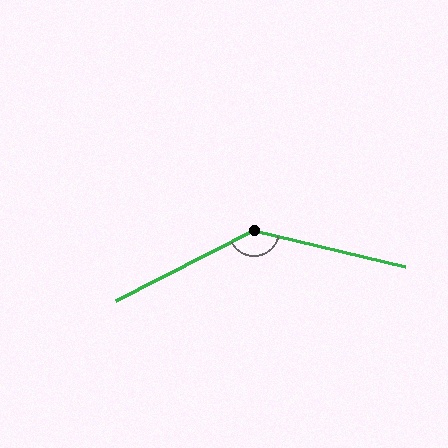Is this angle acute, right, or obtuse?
It is obtuse.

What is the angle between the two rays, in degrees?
Approximately 140 degrees.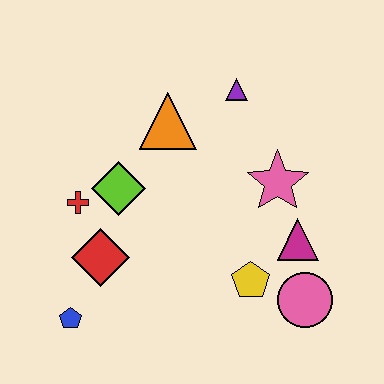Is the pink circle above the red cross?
No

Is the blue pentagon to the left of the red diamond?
Yes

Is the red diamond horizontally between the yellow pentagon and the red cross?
Yes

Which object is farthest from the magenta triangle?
The blue pentagon is farthest from the magenta triangle.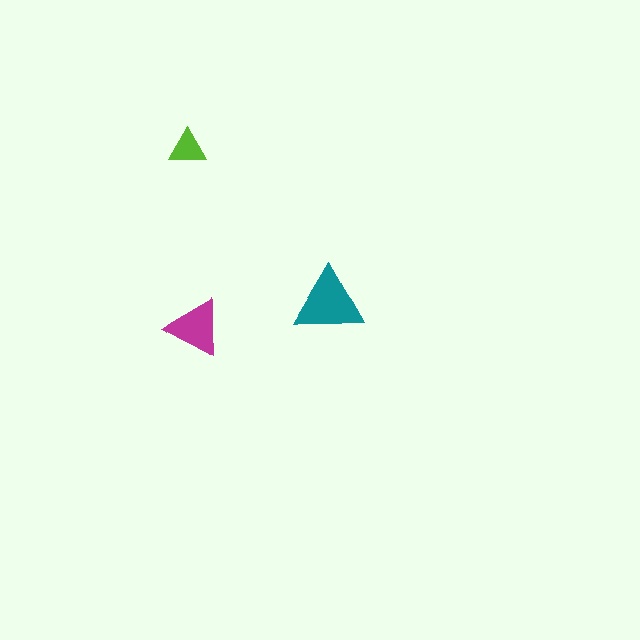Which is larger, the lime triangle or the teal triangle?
The teal one.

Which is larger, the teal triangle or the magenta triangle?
The teal one.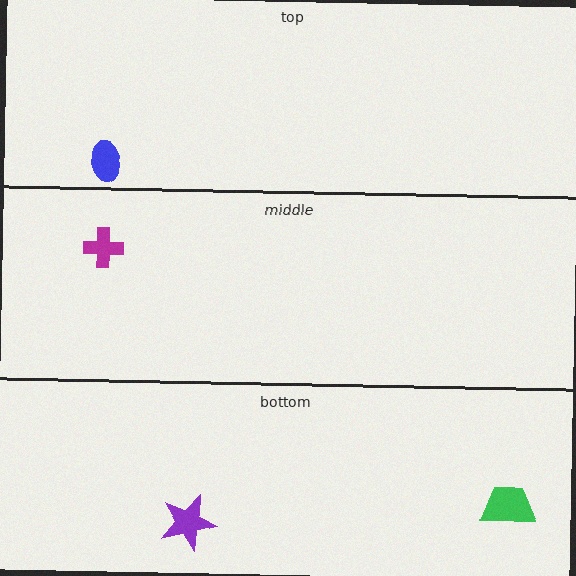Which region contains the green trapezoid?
The bottom region.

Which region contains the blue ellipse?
The top region.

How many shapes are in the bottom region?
2.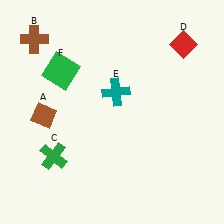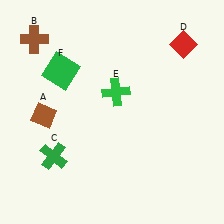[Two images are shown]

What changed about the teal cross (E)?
In Image 1, E is teal. In Image 2, it changed to green.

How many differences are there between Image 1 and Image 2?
There is 1 difference between the two images.